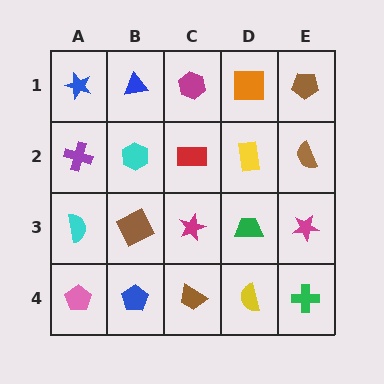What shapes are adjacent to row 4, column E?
A magenta star (row 3, column E), a yellow semicircle (row 4, column D).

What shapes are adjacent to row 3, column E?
A brown semicircle (row 2, column E), a green cross (row 4, column E), a green trapezoid (row 3, column D).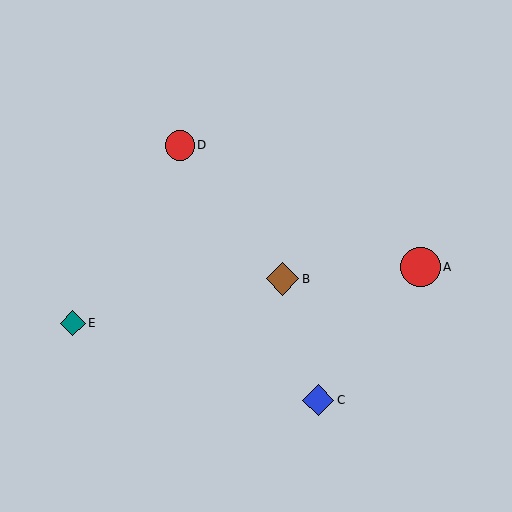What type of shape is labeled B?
Shape B is a brown diamond.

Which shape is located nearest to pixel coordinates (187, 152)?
The red circle (labeled D) at (180, 145) is nearest to that location.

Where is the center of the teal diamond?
The center of the teal diamond is at (73, 323).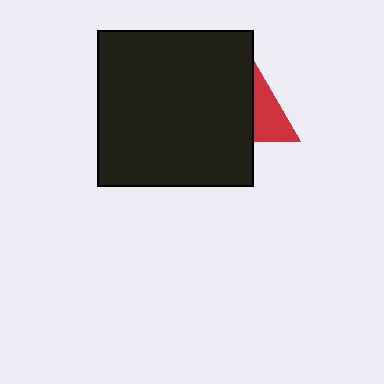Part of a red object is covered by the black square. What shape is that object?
It is a triangle.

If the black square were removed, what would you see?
You would see the complete red triangle.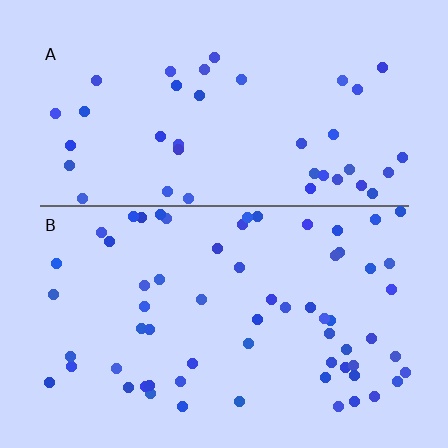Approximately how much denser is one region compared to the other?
Approximately 1.6× — region B over region A.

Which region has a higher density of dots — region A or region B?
B (the bottom).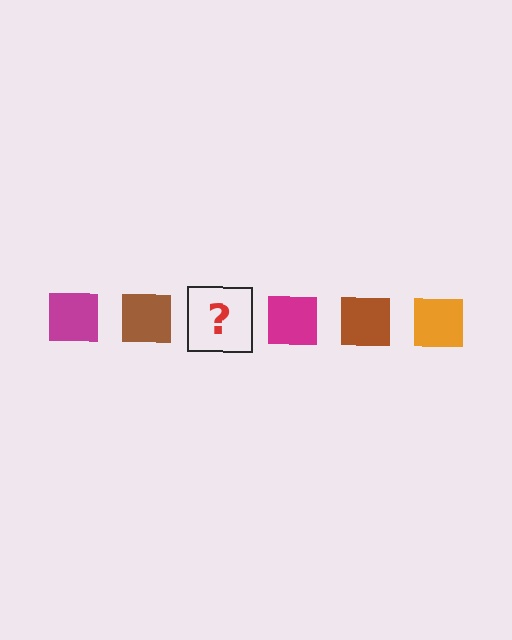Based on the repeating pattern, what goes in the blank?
The blank should be an orange square.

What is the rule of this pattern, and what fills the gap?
The rule is that the pattern cycles through magenta, brown, orange squares. The gap should be filled with an orange square.